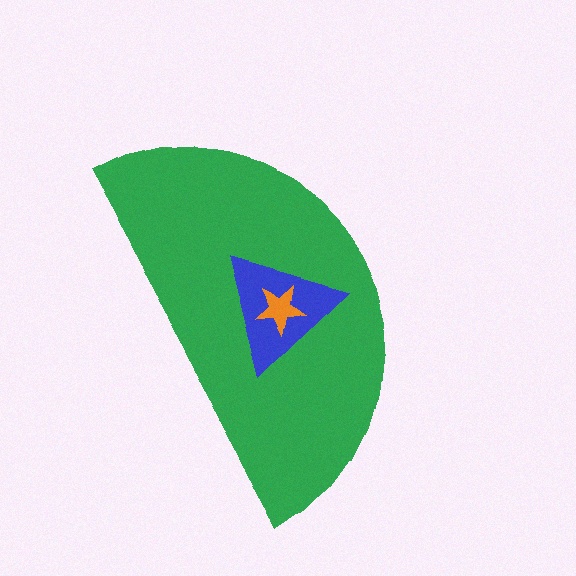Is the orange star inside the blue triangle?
Yes.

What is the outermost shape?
The green semicircle.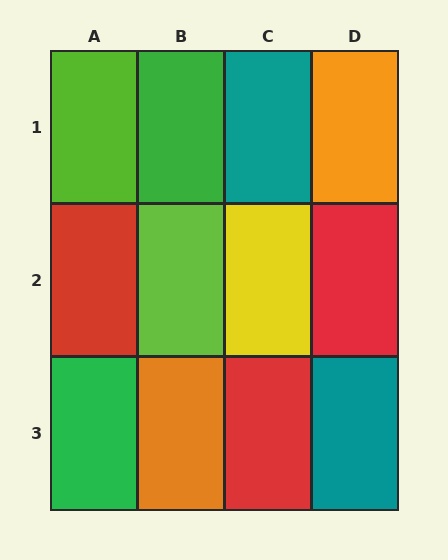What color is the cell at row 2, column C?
Yellow.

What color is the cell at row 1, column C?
Teal.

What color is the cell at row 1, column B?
Green.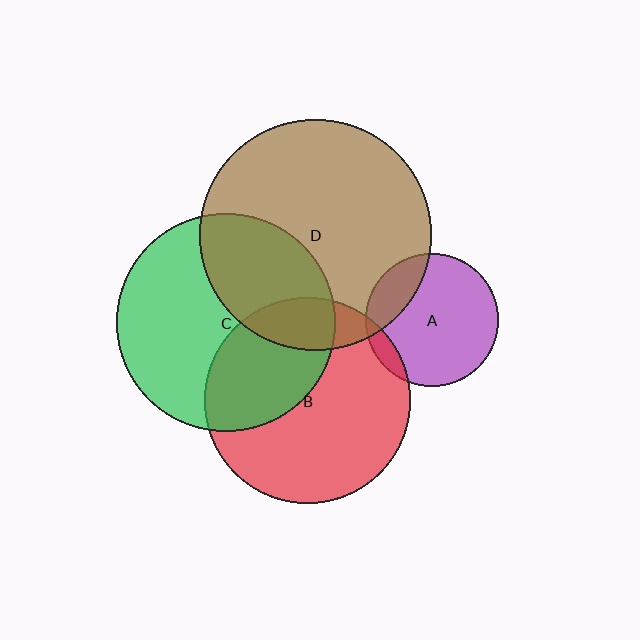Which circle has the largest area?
Circle D (brown).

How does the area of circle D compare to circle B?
Approximately 1.3 times.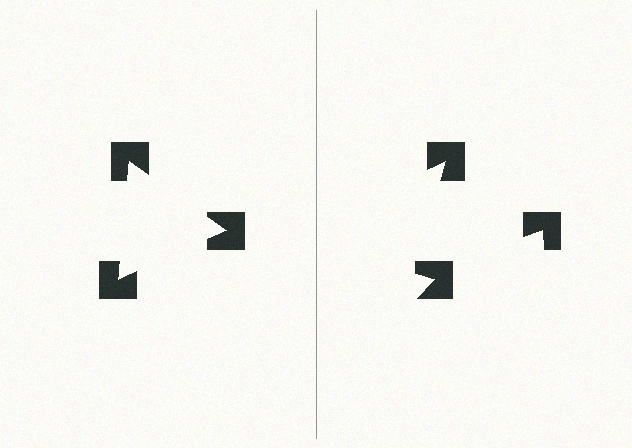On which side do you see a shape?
An illusory triangle appears on the left side. On the right side the wedge cuts are rotated, so no coherent shape forms.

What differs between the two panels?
The notched squares are positioned identically on both sides; only the wedge orientations differ. On the left they align to a triangle; on the right they are misaligned.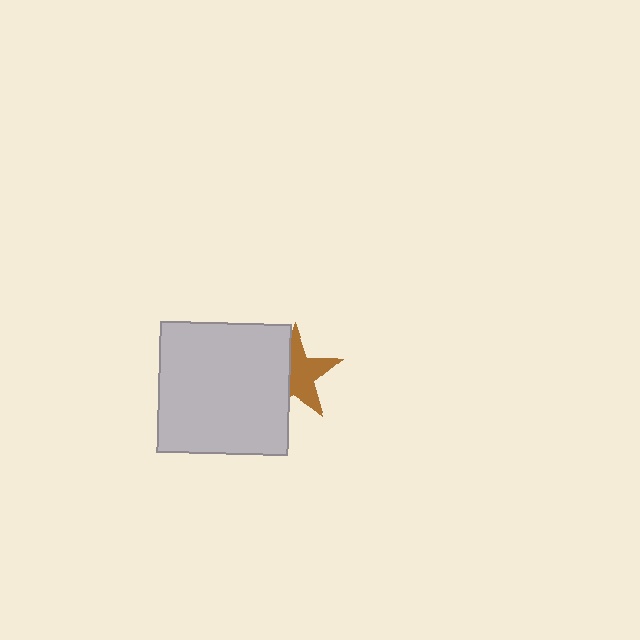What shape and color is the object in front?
The object in front is a light gray square.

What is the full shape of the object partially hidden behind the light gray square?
The partially hidden object is a brown star.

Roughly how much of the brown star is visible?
About half of it is visible (roughly 58%).